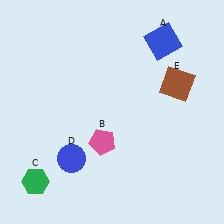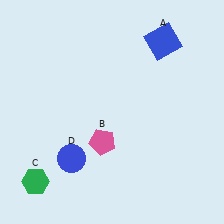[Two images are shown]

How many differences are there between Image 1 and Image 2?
There is 1 difference between the two images.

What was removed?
The brown square (E) was removed in Image 2.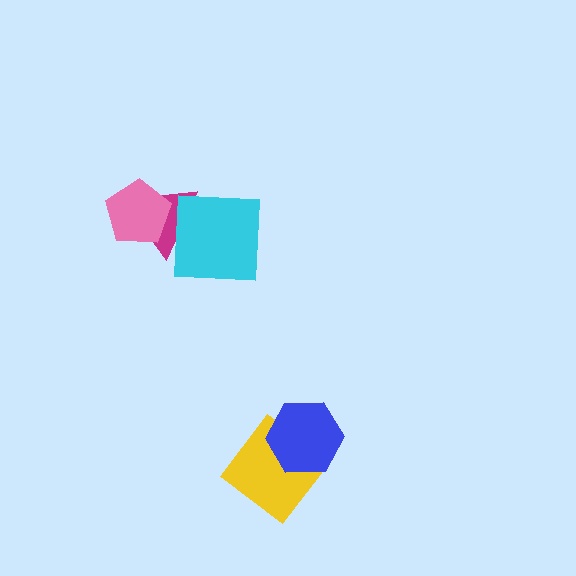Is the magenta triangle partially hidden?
Yes, it is partially covered by another shape.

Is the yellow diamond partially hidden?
Yes, it is partially covered by another shape.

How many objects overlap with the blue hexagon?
1 object overlaps with the blue hexagon.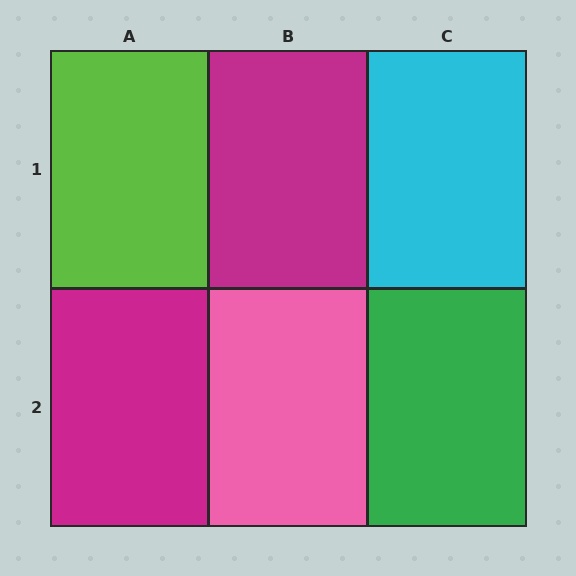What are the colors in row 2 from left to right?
Magenta, pink, green.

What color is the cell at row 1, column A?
Lime.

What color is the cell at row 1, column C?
Cyan.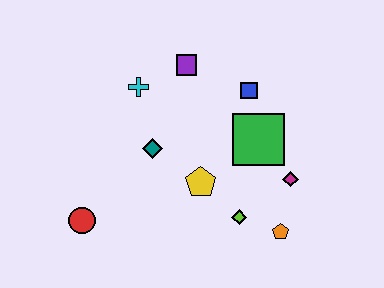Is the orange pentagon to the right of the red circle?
Yes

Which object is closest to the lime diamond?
The orange pentagon is closest to the lime diamond.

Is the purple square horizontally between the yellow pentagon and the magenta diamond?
No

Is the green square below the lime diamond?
No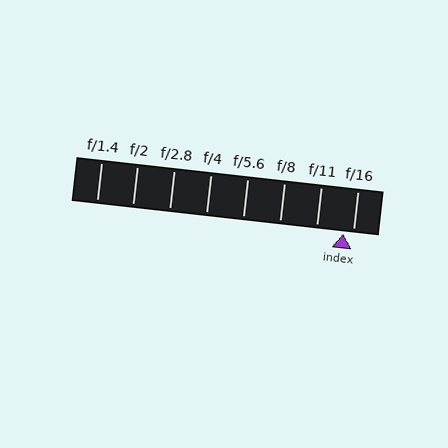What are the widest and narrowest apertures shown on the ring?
The widest aperture shown is f/1.4 and the narrowest is f/16.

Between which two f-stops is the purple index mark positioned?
The index mark is between f/11 and f/16.